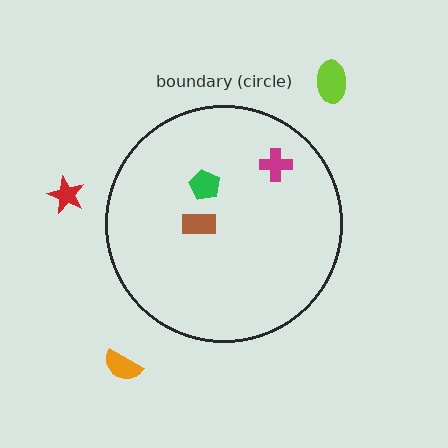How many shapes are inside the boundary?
3 inside, 3 outside.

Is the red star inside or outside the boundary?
Outside.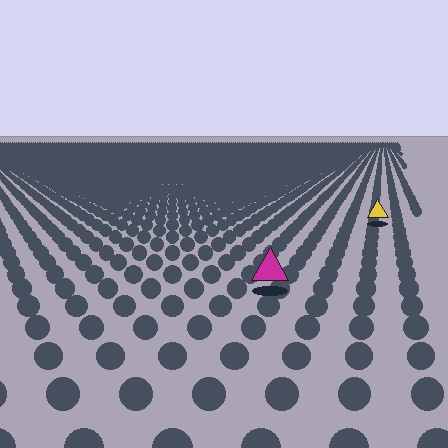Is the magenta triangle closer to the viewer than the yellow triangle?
Yes. The magenta triangle is closer — you can tell from the texture gradient: the ground texture is coarser near it.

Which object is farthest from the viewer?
The yellow triangle is farthest from the viewer. It appears smaller and the ground texture around it is denser.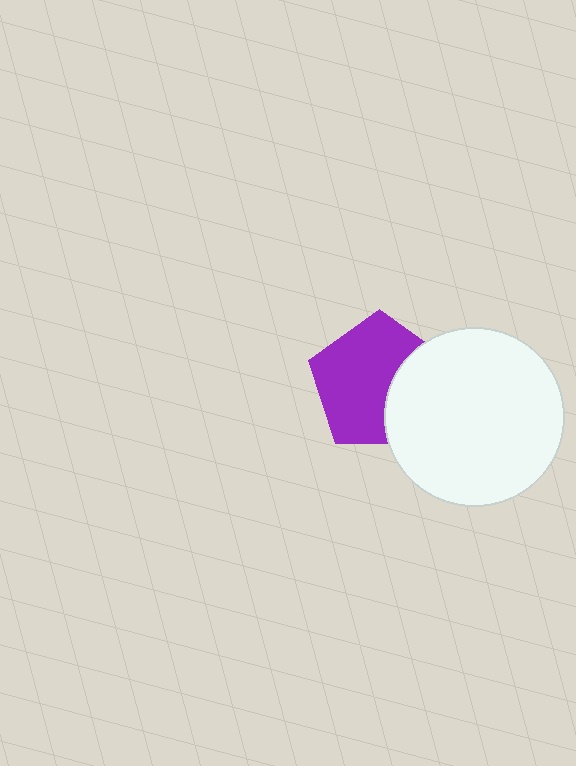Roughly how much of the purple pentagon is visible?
Most of it is visible (roughly 66%).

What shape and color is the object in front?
The object in front is a white circle.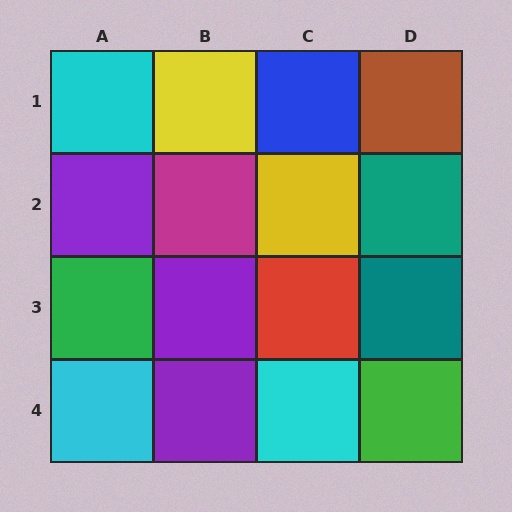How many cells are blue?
1 cell is blue.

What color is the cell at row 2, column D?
Teal.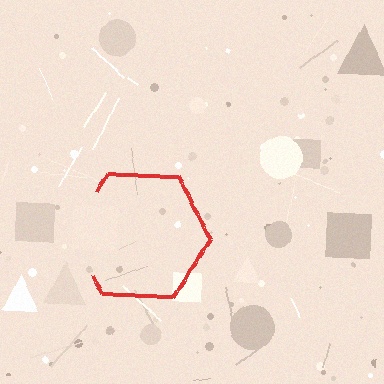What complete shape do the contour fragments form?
The contour fragments form a hexagon.